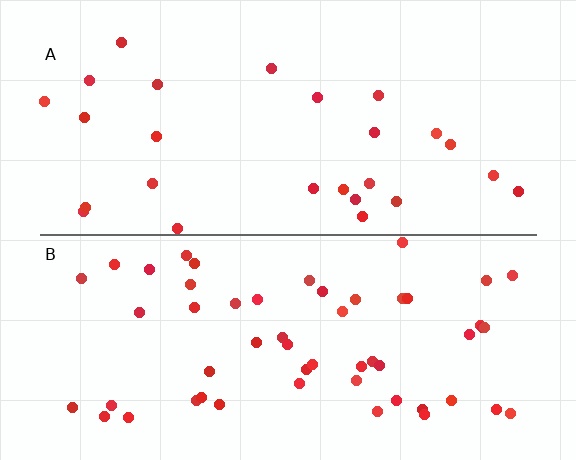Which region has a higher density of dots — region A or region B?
B (the bottom).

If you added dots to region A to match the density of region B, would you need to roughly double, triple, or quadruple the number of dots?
Approximately double.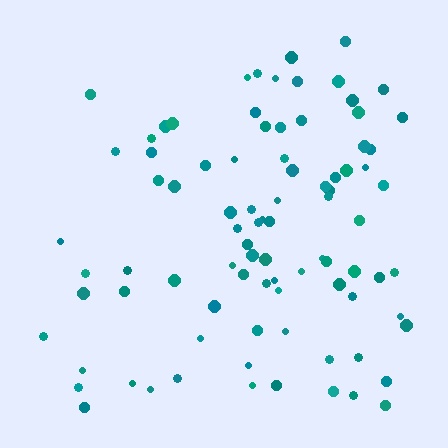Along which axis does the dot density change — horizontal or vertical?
Horizontal.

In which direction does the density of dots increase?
From left to right, with the right side densest.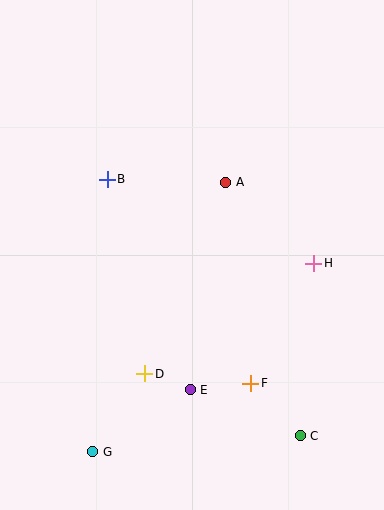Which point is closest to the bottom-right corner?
Point C is closest to the bottom-right corner.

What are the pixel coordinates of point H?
Point H is at (314, 263).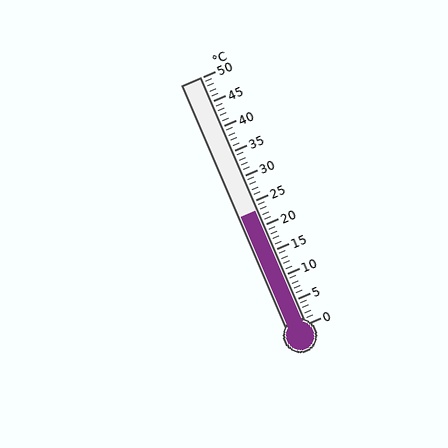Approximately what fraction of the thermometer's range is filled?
The thermometer is filled to approximately 45% of its range.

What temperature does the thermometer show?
The thermometer shows approximately 23°C.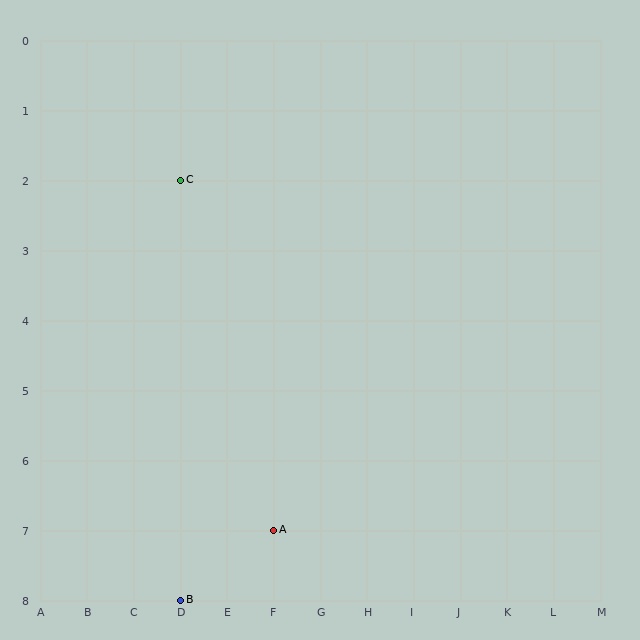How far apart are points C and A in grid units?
Points C and A are 2 columns and 5 rows apart (about 5.4 grid units diagonally).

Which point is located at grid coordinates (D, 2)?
Point C is at (D, 2).